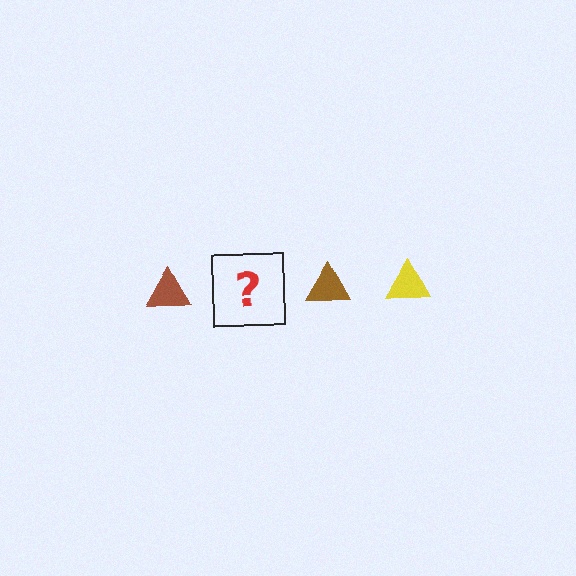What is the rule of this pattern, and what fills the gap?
The rule is that the pattern cycles through brown, yellow triangles. The gap should be filled with a yellow triangle.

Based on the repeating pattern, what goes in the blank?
The blank should be a yellow triangle.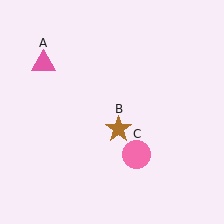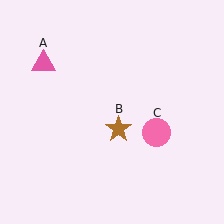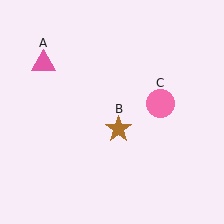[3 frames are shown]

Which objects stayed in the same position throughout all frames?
Pink triangle (object A) and brown star (object B) remained stationary.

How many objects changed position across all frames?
1 object changed position: pink circle (object C).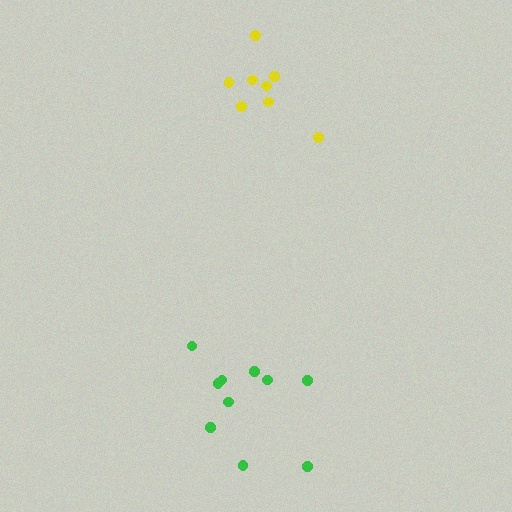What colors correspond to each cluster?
The clusters are colored: green, yellow.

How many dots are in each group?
Group 1: 10 dots, Group 2: 8 dots (18 total).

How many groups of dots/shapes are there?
There are 2 groups.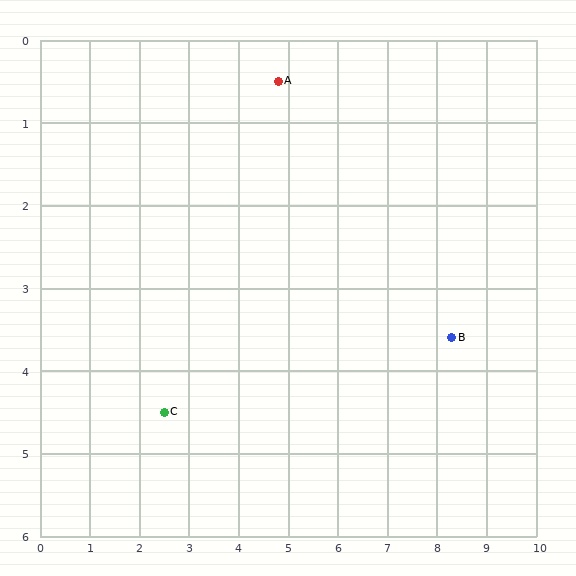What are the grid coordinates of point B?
Point B is at approximately (8.3, 3.6).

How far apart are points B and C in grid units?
Points B and C are about 5.9 grid units apart.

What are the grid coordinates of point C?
Point C is at approximately (2.5, 4.5).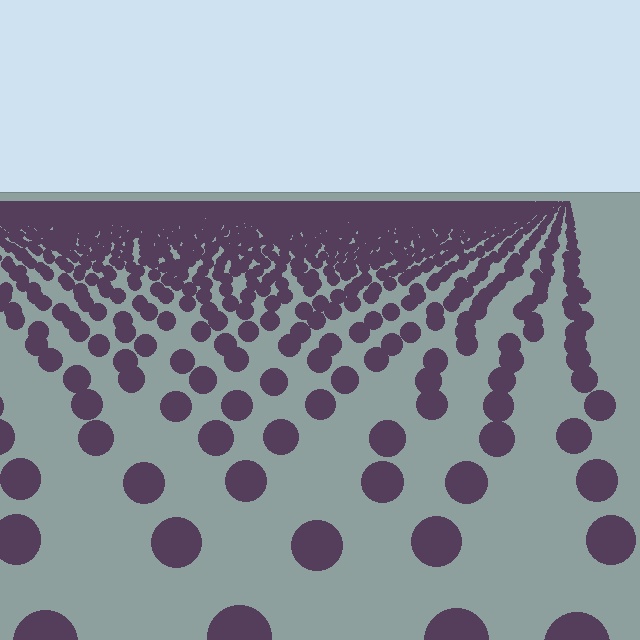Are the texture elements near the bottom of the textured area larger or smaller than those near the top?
Larger. Near the bottom, elements are closer to the viewer and appear at a bigger on-screen size.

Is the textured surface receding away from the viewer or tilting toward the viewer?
The surface is receding away from the viewer. Texture elements get smaller and denser toward the top.